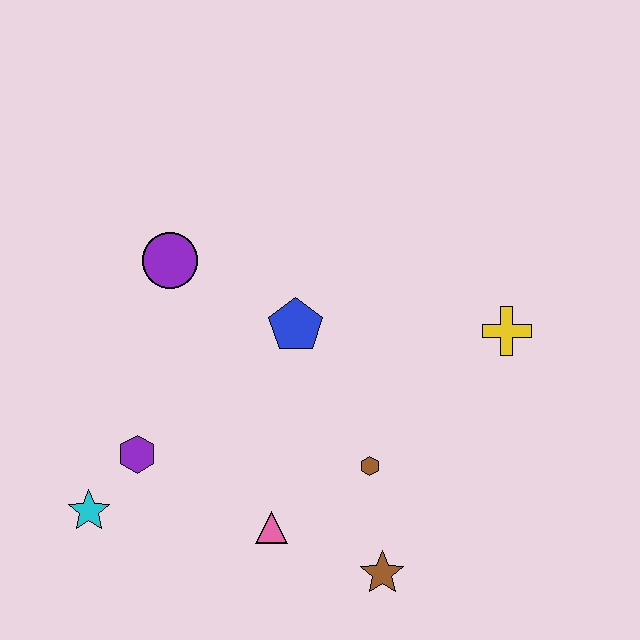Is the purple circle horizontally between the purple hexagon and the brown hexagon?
Yes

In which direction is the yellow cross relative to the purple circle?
The yellow cross is to the right of the purple circle.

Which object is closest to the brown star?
The brown hexagon is closest to the brown star.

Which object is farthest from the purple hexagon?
The yellow cross is farthest from the purple hexagon.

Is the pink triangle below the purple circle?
Yes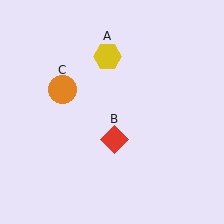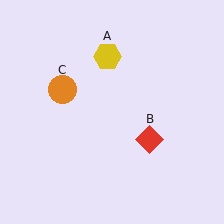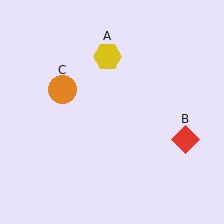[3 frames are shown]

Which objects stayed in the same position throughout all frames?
Yellow hexagon (object A) and orange circle (object C) remained stationary.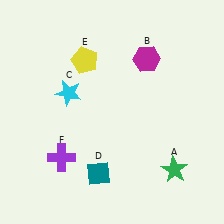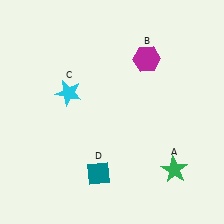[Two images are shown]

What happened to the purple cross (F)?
The purple cross (F) was removed in Image 2. It was in the bottom-left area of Image 1.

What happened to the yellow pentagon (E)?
The yellow pentagon (E) was removed in Image 2. It was in the top-left area of Image 1.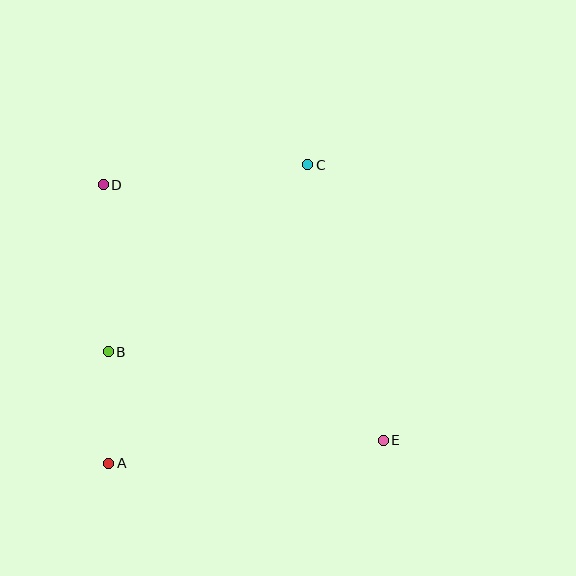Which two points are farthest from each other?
Points D and E are farthest from each other.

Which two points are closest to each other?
Points A and B are closest to each other.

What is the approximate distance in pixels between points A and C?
The distance between A and C is approximately 359 pixels.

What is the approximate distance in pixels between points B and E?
The distance between B and E is approximately 289 pixels.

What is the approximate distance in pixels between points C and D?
The distance between C and D is approximately 206 pixels.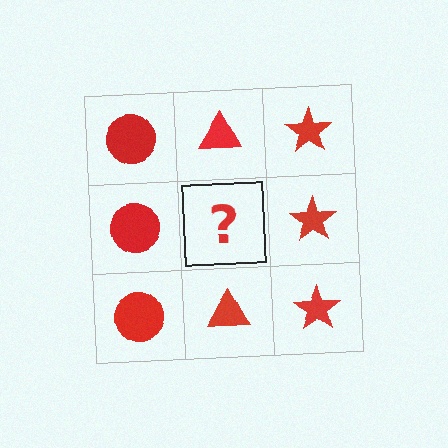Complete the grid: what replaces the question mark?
The question mark should be replaced with a red triangle.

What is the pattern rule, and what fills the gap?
The rule is that each column has a consistent shape. The gap should be filled with a red triangle.